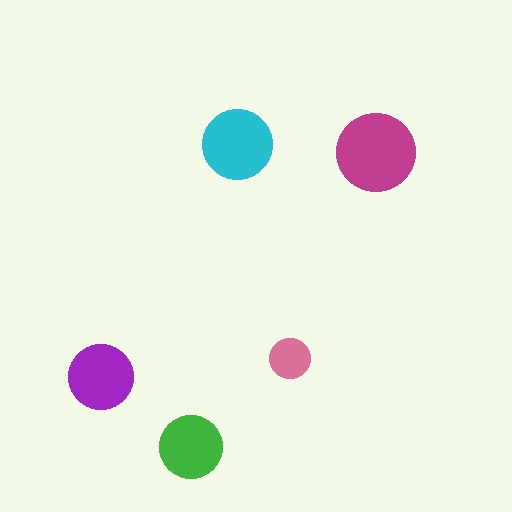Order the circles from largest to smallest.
the magenta one, the cyan one, the purple one, the green one, the pink one.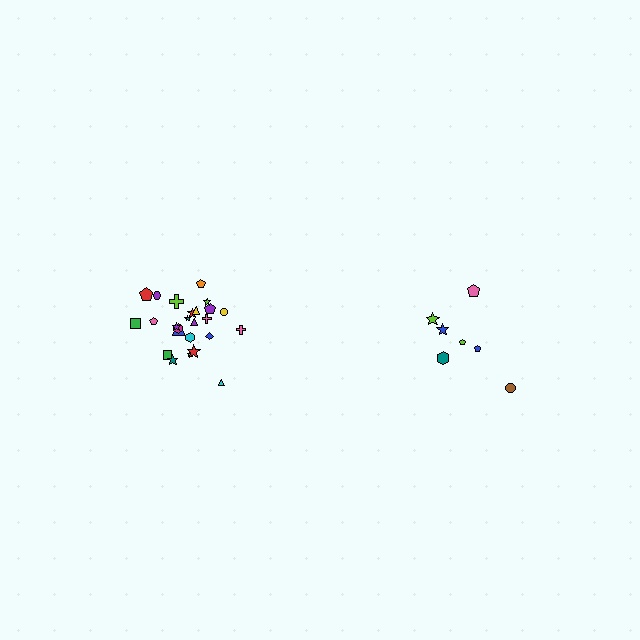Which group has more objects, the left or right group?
The left group.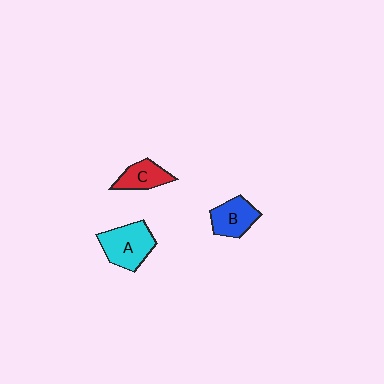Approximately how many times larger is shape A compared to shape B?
Approximately 1.3 times.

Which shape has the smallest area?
Shape C (red).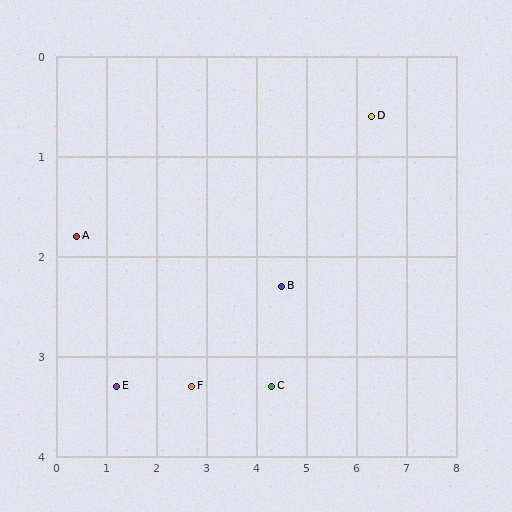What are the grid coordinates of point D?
Point D is at approximately (6.3, 0.6).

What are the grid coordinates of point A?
Point A is at approximately (0.4, 1.8).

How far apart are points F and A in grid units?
Points F and A are about 2.7 grid units apart.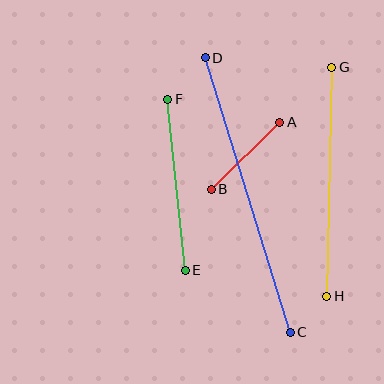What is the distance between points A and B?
The distance is approximately 96 pixels.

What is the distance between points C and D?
The distance is approximately 287 pixels.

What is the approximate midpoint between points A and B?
The midpoint is at approximately (245, 156) pixels.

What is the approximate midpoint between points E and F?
The midpoint is at approximately (177, 185) pixels.